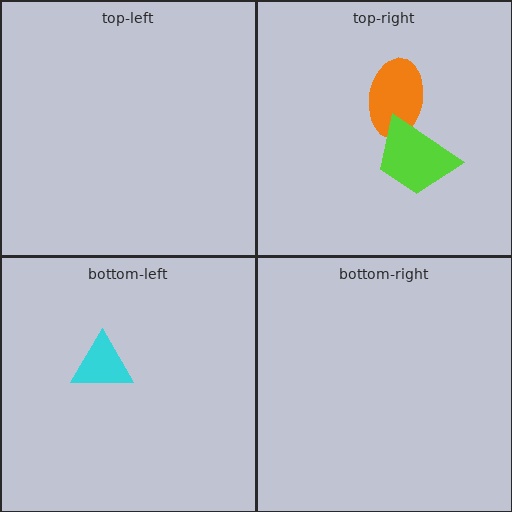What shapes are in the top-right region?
The orange ellipse, the lime trapezoid.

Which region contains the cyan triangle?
The bottom-left region.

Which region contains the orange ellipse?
The top-right region.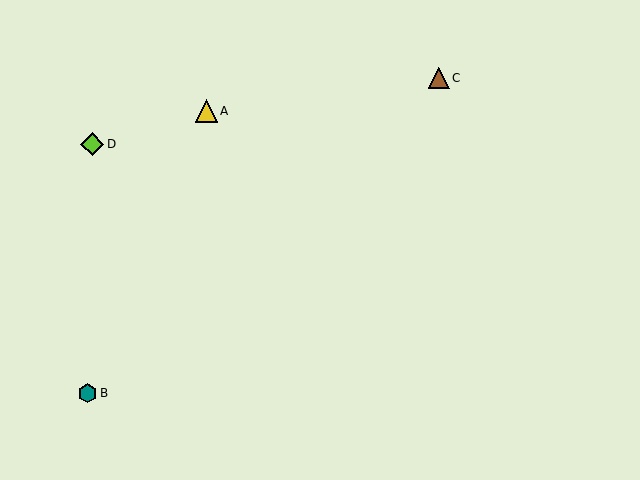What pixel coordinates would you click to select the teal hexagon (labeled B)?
Click at (88, 393) to select the teal hexagon B.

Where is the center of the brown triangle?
The center of the brown triangle is at (439, 78).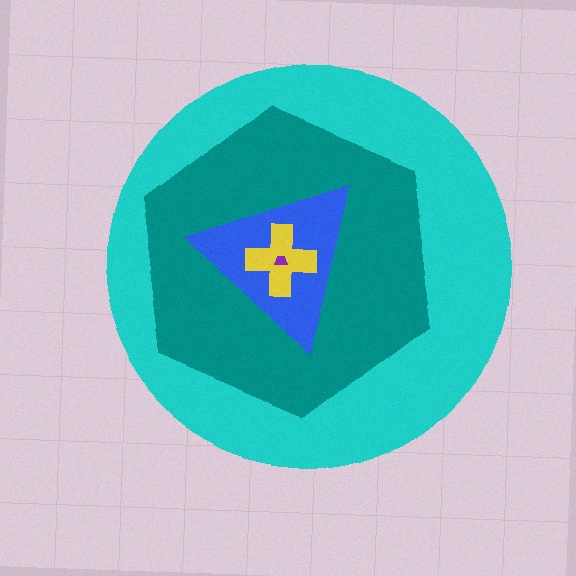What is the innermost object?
The purple trapezoid.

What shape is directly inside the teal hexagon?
The blue triangle.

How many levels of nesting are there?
5.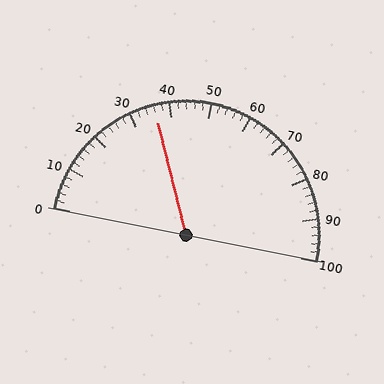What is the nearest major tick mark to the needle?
The nearest major tick mark is 40.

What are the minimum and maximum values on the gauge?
The gauge ranges from 0 to 100.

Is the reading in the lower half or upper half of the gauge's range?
The reading is in the lower half of the range (0 to 100).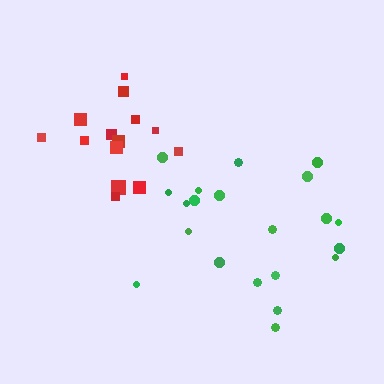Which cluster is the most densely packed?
Red.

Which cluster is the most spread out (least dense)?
Green.